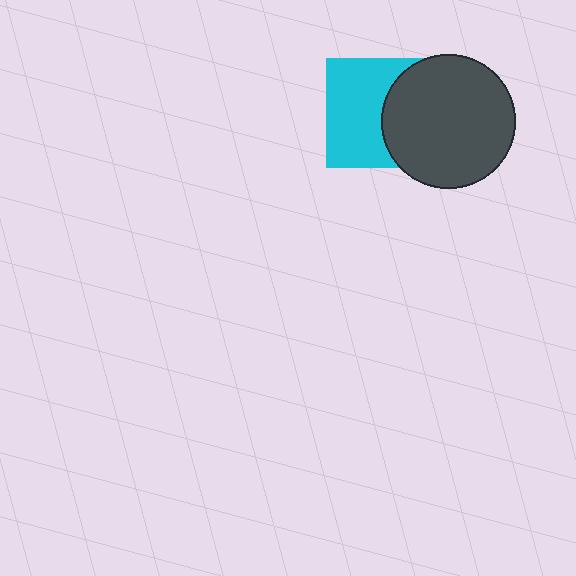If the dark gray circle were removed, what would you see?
You would see the complete cyan square.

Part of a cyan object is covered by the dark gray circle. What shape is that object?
It is a square.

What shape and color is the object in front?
The object in front is a dark gray circle.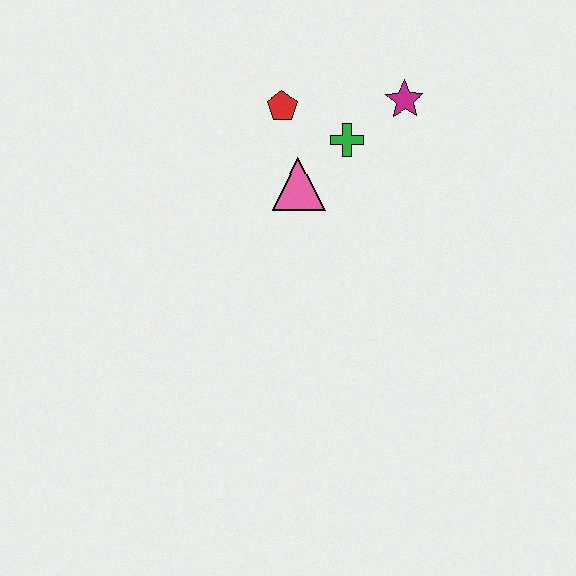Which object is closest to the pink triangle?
The green cross is closest to the pink triangle.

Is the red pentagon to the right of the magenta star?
No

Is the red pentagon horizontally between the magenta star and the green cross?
No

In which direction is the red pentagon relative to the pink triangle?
The red pentagon is above the pink triangle.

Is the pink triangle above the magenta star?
No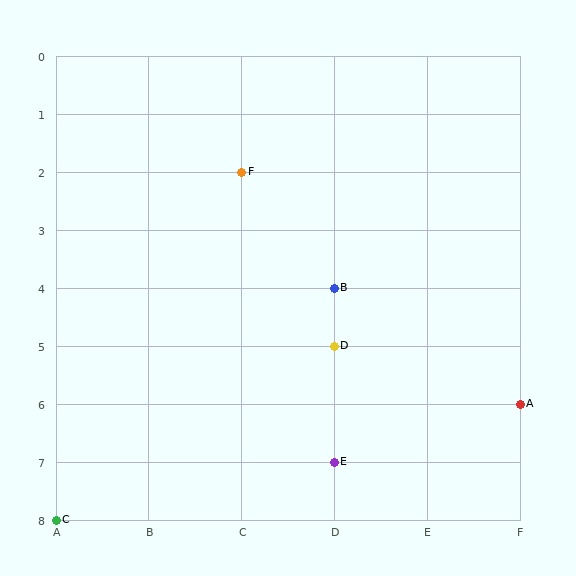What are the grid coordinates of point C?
Point C is at grid coordinates (A, 8).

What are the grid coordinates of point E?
Point E is at grid coordinates (D, 7).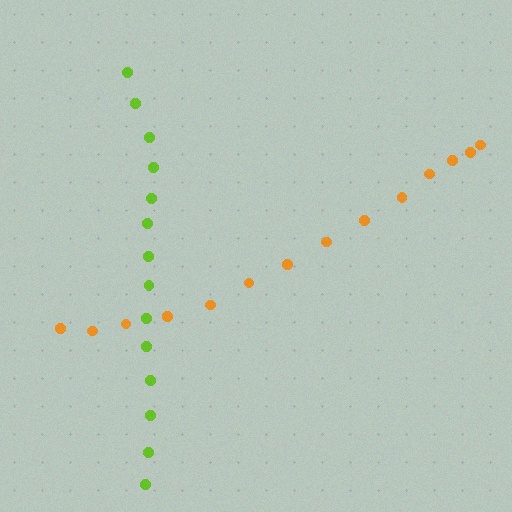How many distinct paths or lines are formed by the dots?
There are 2 distinct paths.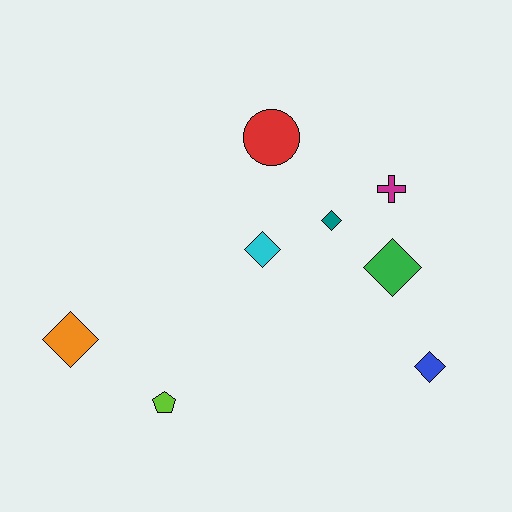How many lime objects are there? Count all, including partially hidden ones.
There is 1 lime object.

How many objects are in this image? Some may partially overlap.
There are 8 objects.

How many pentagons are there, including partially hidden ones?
There is 1 pentagon.